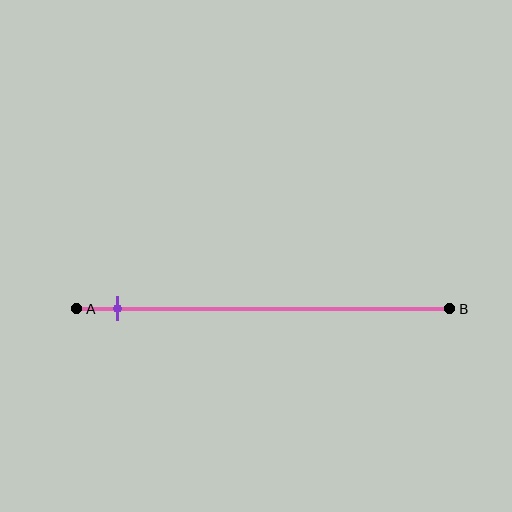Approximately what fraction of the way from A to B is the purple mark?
The purple mark is approximately 10% of the way from A to B.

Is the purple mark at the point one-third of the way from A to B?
No, the mark is at about 10% from A, not at the 33% one-third point.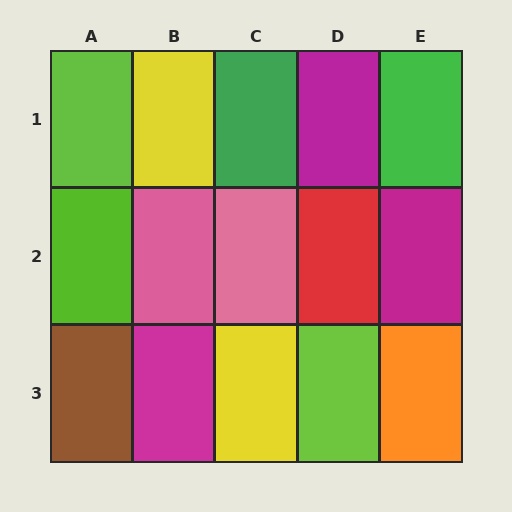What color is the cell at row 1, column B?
Yellow.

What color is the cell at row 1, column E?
Green.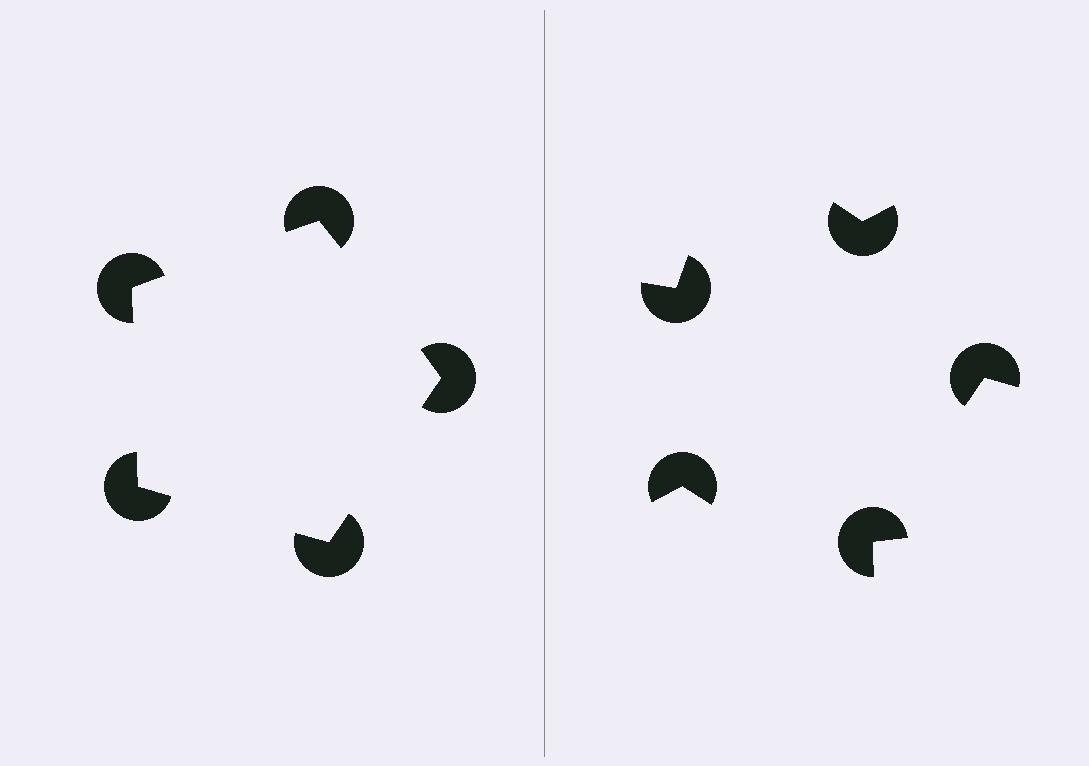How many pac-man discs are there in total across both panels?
10 — 5 on each side.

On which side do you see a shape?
An illusory pentagon appears on the left side. On the right side the wedge cuts are rotated, so no coherent shape forms.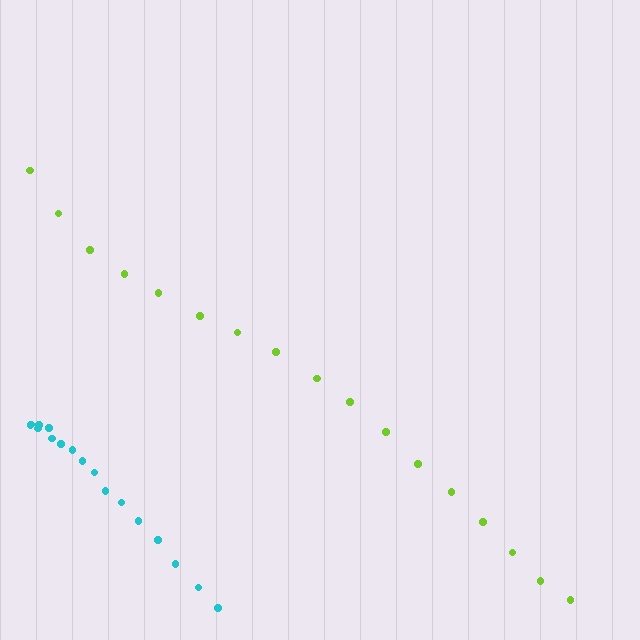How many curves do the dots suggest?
There are 2 distinct paths.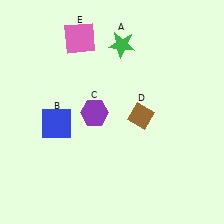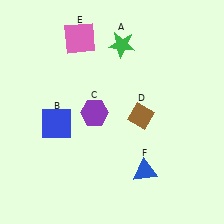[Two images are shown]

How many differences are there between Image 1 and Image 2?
There is 1 difference between the two images.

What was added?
A blue triangle (F) was added in Image 2.